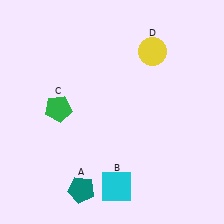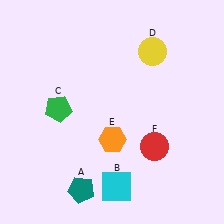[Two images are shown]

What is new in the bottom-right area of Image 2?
An orange hexagon (E) was added in the bottom-right area of Image 2.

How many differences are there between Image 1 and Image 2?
There are 2 differences between the two images.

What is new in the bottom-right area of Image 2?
A red circle (F) was added in the bottom-right area of Image 2.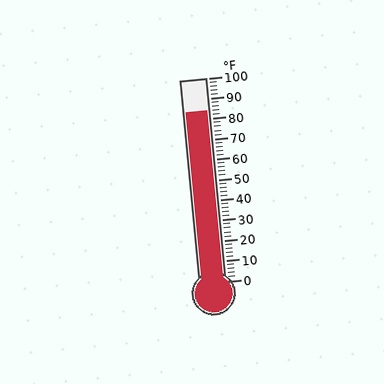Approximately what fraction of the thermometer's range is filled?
The thermometer is filled to approximately 85% of its range.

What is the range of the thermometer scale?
The thermometer scale ranges from 0°F to 100°F.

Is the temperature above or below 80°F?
The temperature is above 80°F.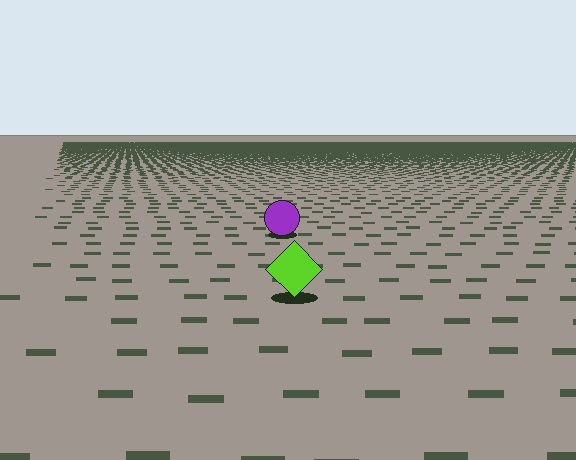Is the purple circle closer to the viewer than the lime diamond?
No. The lime diamond is closer — you can tell from the texture gradient: the ground texture is coarser near it.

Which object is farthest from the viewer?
The purple circle is farthest from the viewer. It appears smaller and the ground texture around it is denser.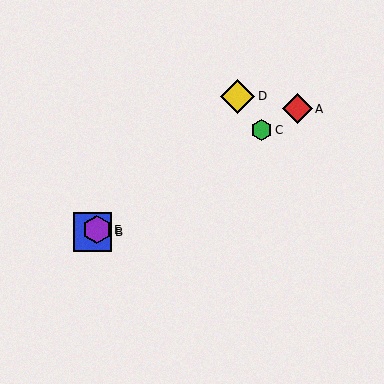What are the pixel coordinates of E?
Object E is at (97, 230).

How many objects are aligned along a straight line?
4 objects (A, B, C, E) are aligned along a straight line.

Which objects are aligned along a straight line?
Objects A, B, C, E are aligned along a straight line.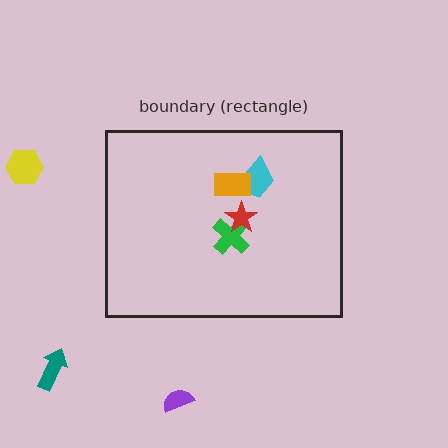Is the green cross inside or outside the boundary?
Inside.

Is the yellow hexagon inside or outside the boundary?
Outside.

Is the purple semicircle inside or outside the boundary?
Outside.